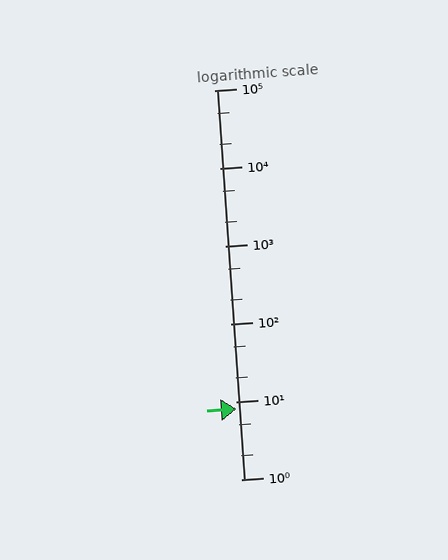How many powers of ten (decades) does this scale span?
The scale spans 5 decades, from 1 to 100000.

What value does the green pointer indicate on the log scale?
The pointer indicates approximately 7.9.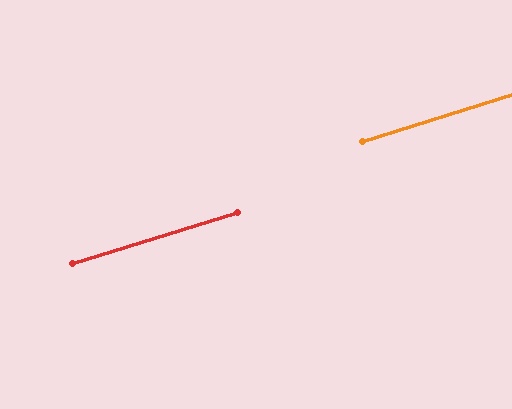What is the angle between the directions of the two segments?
Approximately 1 degree.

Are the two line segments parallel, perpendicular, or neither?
Parallel — their directions differ by only 0.7°.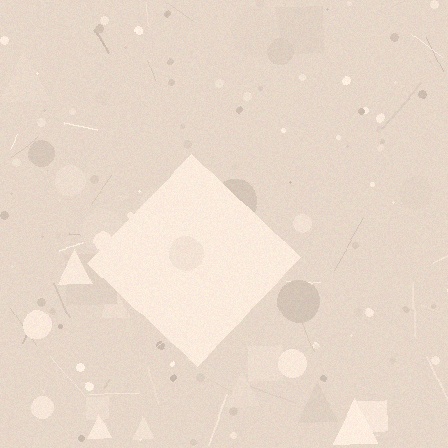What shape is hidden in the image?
A diamond is hidden in the image.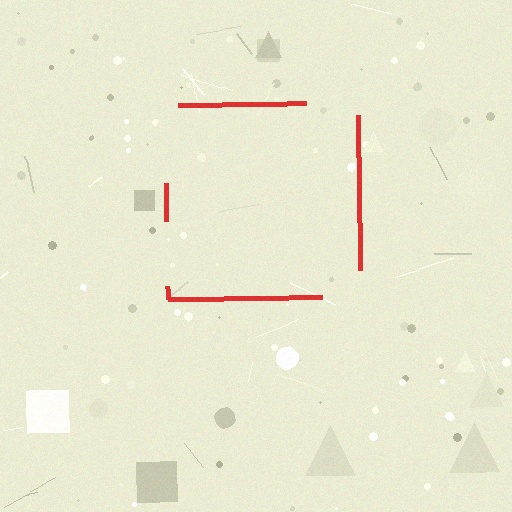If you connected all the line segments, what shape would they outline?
They would outline a square.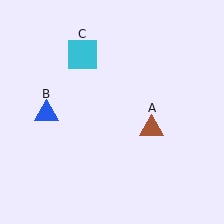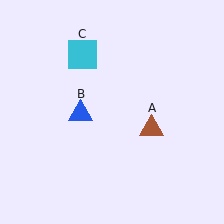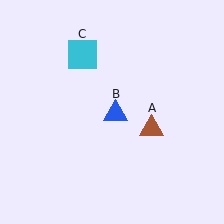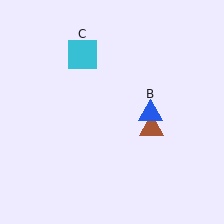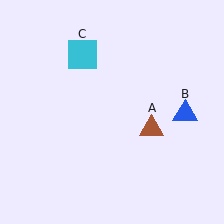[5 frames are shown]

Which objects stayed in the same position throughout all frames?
Brown triangle (object A) and cyan square (object C) remained stationary.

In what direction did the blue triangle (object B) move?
The blue triangle (object B) moved right.